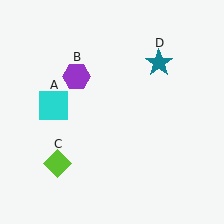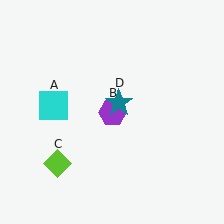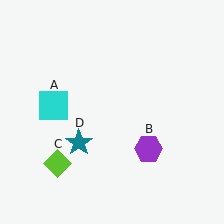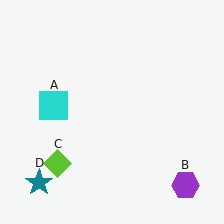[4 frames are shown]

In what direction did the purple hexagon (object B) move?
The purple hexagon (object B) moved down and to the right.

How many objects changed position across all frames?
2 objects changed position: purple hexagon (object B), teal star (object D).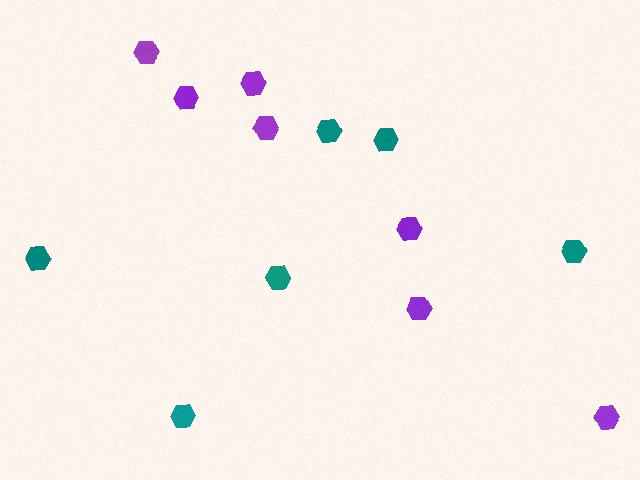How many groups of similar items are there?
There are 2 groups: one group of purple hexagons (7) and one group of teal hexagons (6).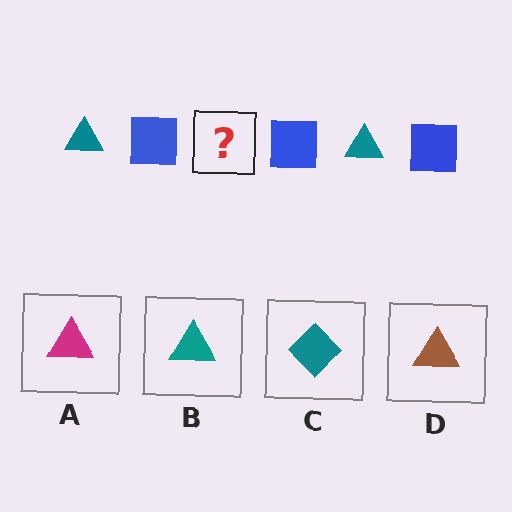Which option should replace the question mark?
Option B.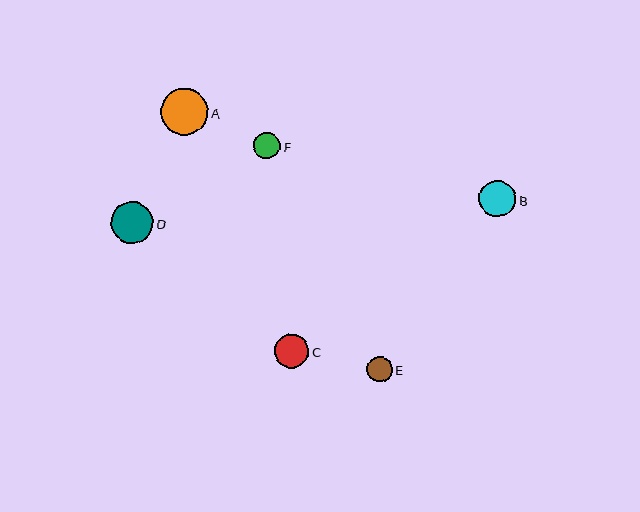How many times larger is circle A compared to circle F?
Circle A is approximately 1.8 times the size of circle F.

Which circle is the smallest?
Circle E is the smallest with a size of approximately 25 pixels.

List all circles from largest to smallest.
From largest to smallest: A, D, B, C, F, E.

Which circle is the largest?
Circle A is the largest with a size of approximately 47 pixels.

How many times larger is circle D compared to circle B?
Circle D is approximately 1.1 times the size of circle B.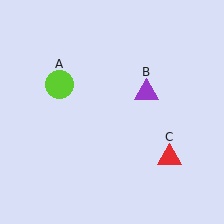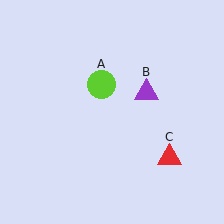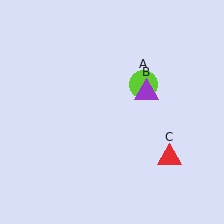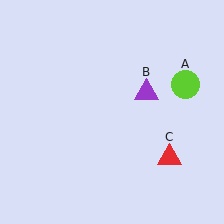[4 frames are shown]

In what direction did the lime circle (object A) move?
The lime circle (object A) moved right.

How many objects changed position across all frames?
1 object changed position: lime circle (object A).